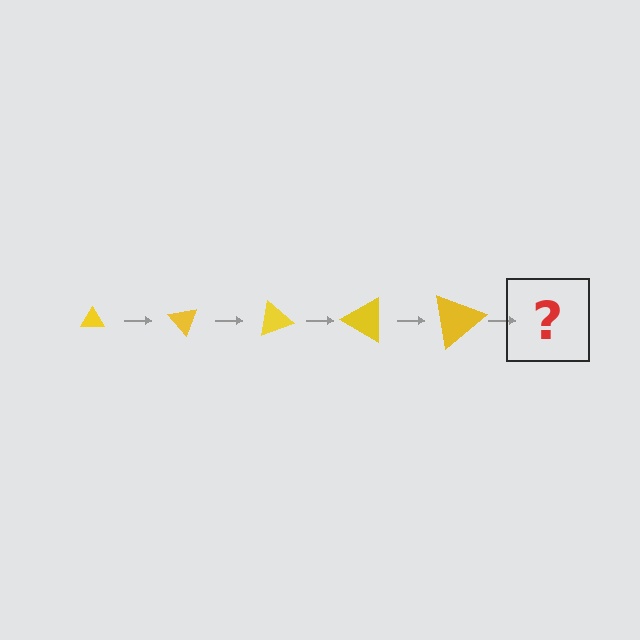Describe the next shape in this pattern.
It should be a triangle, larger than the previous one and rotated 250 degrees from the start.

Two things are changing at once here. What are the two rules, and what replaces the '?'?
The two rules are that the triangle grows larger each step and it rotates 50 degrees each step. The '?' should be a triangle, larger than the previous one and rotated 250 degrees from the start.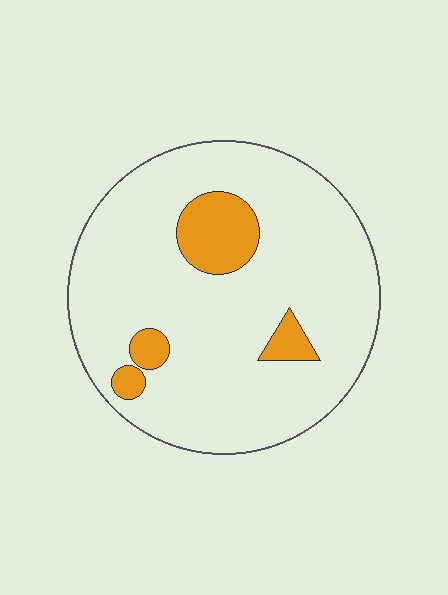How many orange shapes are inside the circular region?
4.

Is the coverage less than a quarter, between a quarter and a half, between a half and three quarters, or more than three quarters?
Less than a quarter.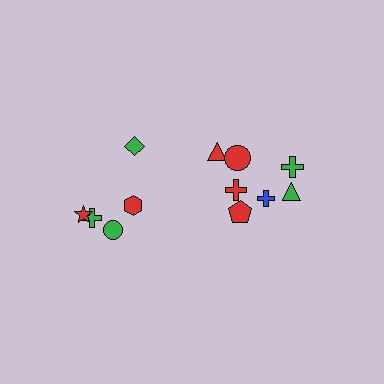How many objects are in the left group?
There are 5 objects.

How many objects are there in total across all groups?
There are 12 objects.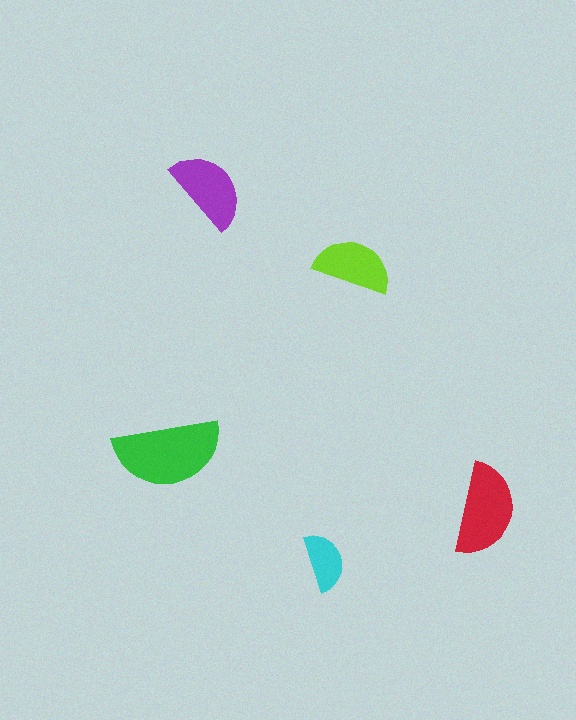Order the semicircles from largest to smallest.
the green one, the red one, the purple one, the lime one, the cyan one.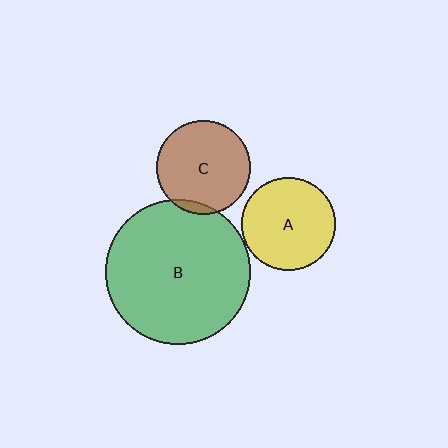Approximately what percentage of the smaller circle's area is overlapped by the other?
Approximately 5%.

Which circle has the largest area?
Circle B (green).